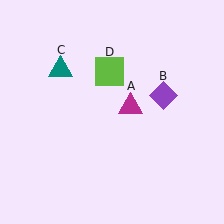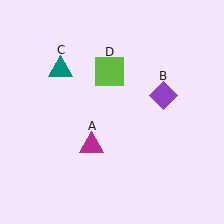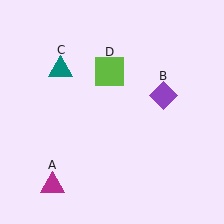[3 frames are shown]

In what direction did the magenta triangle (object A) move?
The magenta triangle (object A) moved down and to the left.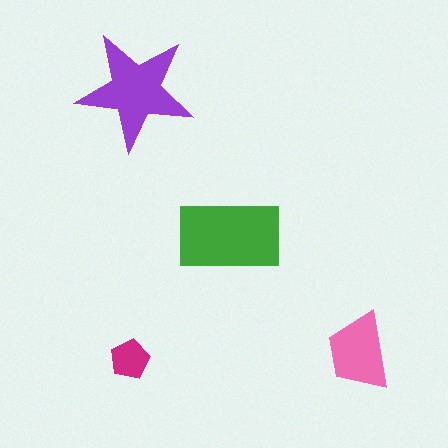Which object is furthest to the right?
The pink trapezoid is rightmost.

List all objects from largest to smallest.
The green rectangle, the purple star, the pink trapezoid, the magenta pentagon.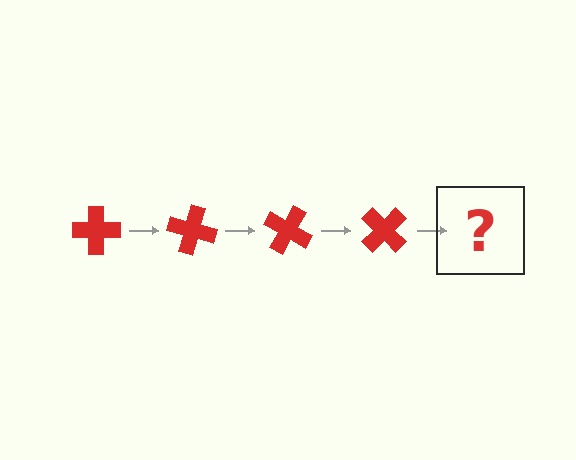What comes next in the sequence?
The next element should be a red cross rotated 60 degrees.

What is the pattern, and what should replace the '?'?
The pattern is that the cross rotates 15 degrees each step. The '?' should be a red cross rotated 60 degrees.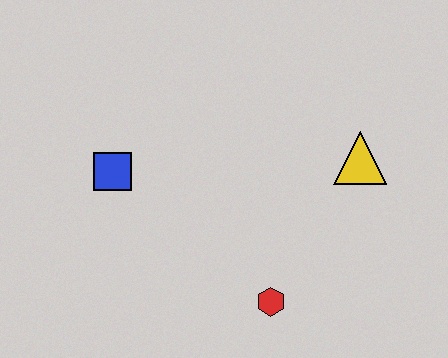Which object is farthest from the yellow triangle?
The blue square is farthest from the yellow triangle.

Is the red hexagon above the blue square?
No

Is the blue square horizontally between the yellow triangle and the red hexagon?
No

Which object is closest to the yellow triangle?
The red hexagon is closest to the yellow triangle.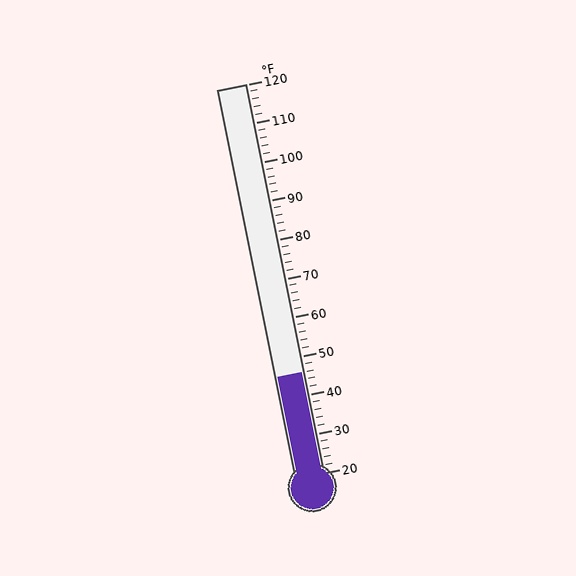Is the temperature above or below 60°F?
The temperature is below 60°F.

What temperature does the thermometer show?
The thermometer shows approximately 46°F.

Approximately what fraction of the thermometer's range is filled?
The thermometer is filled to approximately 25% of its range.